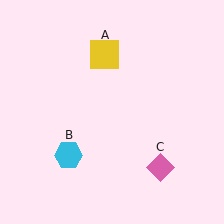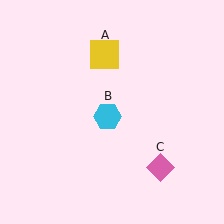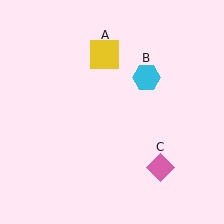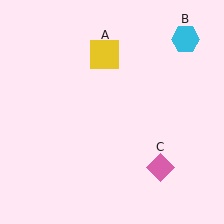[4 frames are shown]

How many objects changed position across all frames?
1 object changed position: cyan hexagon (object B).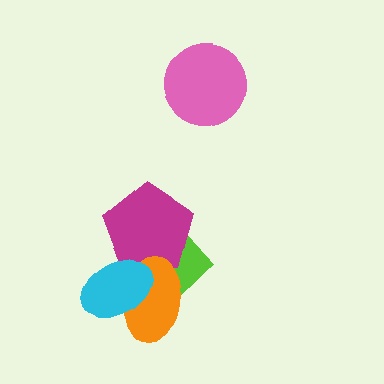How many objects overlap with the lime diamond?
3 objects overlap with the lime diamond.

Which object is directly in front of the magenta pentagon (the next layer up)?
The orange ellipse is directly in front of the magenta pentagon.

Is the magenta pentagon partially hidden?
Yes, it is partially covered by another shape.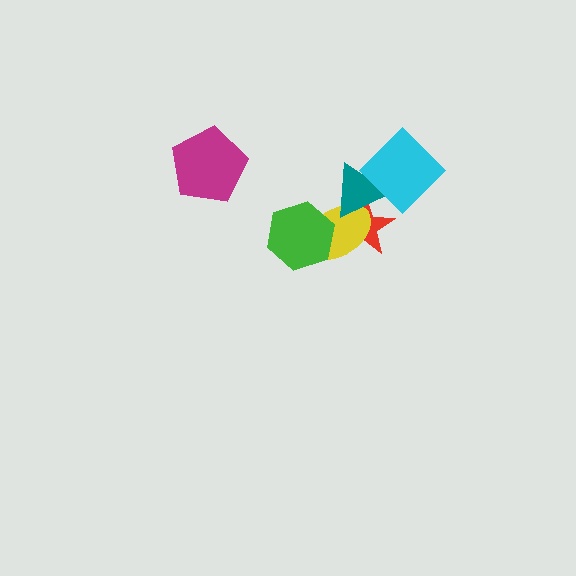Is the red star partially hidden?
Yes, it is partially covered by another shape.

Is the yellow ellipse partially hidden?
Yes, it is partially covered by another shape.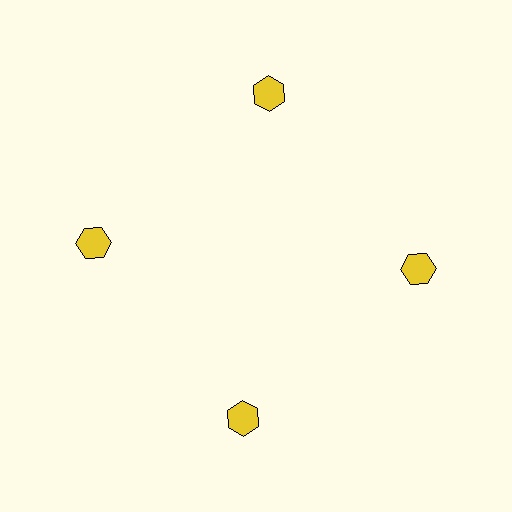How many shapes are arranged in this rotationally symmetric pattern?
There are 4 shapes, arranged in 4 groups of 1.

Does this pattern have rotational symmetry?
Yes, this pattern has 4-fold rotational symmetry. It looks the same after rotating 90 degrees around the center.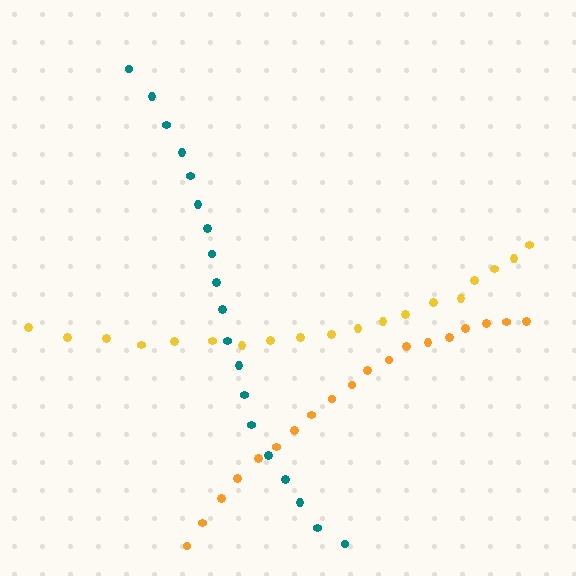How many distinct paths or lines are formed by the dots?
There are 3 distinct paths.